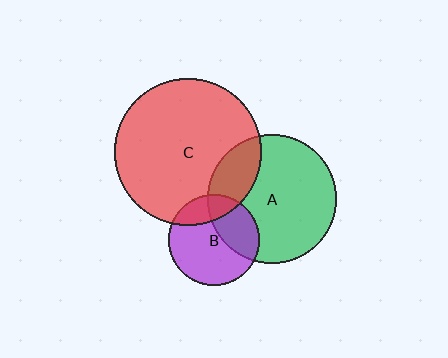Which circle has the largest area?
Circle C (red).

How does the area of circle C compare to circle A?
Approximately 1.3 times.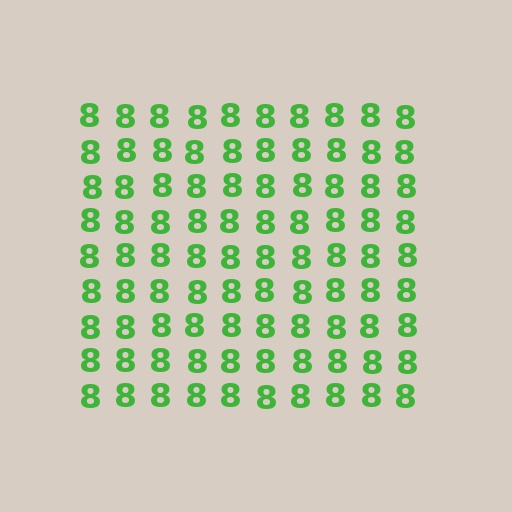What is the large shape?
The large shape is a square.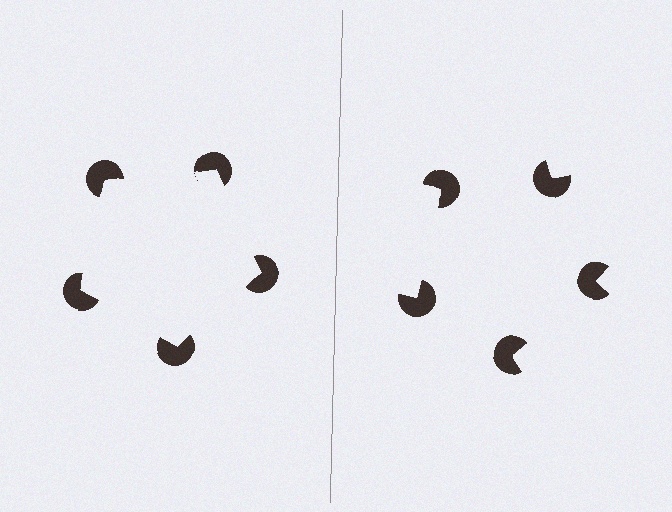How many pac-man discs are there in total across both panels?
10 — 5 on each side.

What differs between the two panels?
The pac-man discs are positioned identically on both sides; only the wedge orientations differ. On the left they align to a pentagon; on the right they are misaligned.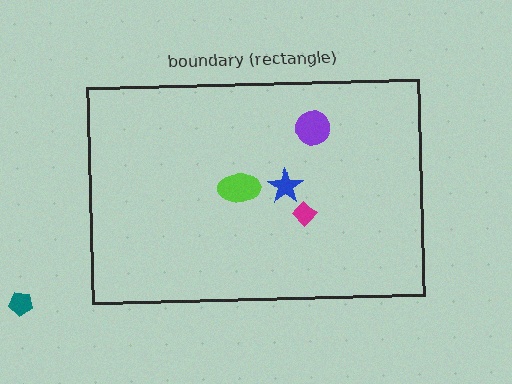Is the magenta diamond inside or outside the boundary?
Inside.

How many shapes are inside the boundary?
4 inside, 1 outside.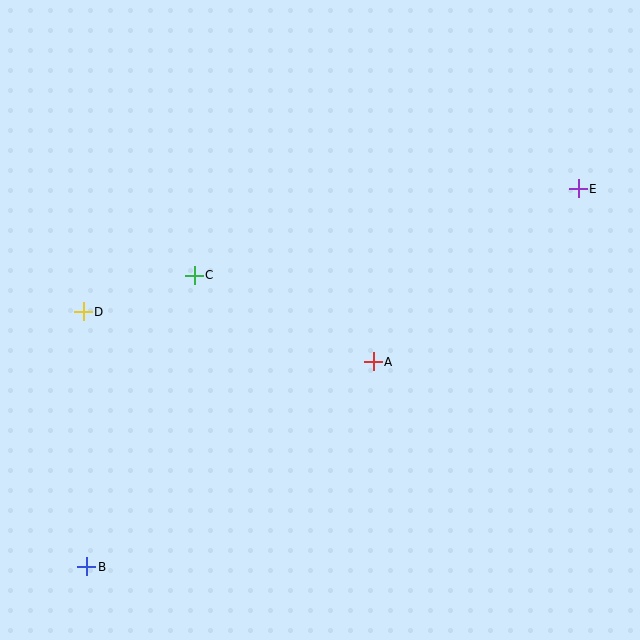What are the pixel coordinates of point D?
Point D is at (83, 312).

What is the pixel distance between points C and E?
The distance between C and E is 394 pixels.